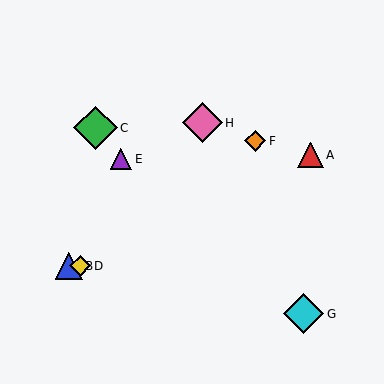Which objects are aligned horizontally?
Objects B, D are aligned horizontally.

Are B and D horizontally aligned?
Yes, both are at y≈266.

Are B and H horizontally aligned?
No, B is at y≈266 and H is at y≈123.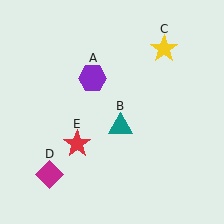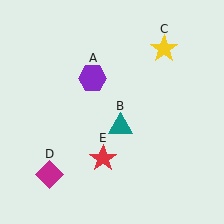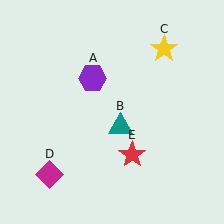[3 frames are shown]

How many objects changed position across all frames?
1 object changed position: red star (object E).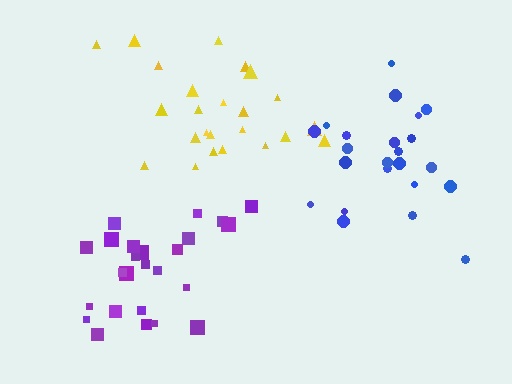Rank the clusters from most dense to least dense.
blue, yellow, purple.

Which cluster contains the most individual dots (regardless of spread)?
Purple (26).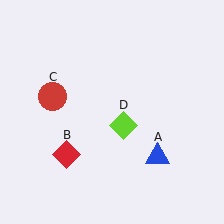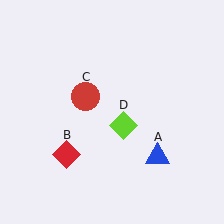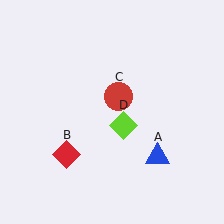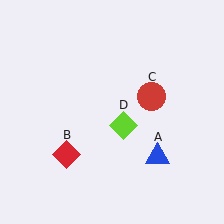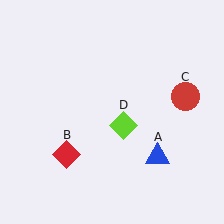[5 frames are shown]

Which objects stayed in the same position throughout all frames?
Blue triangle (object A) and red diamond (object B) and lime diamond (object D) remained stationary.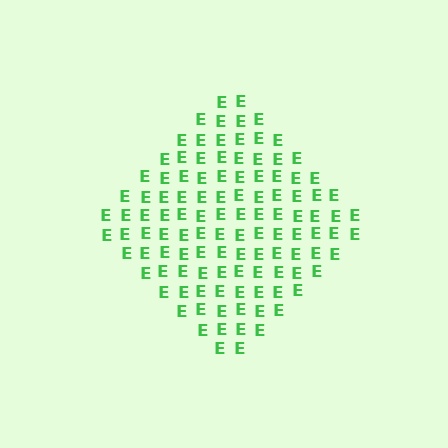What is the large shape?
The large shape is a diamond.